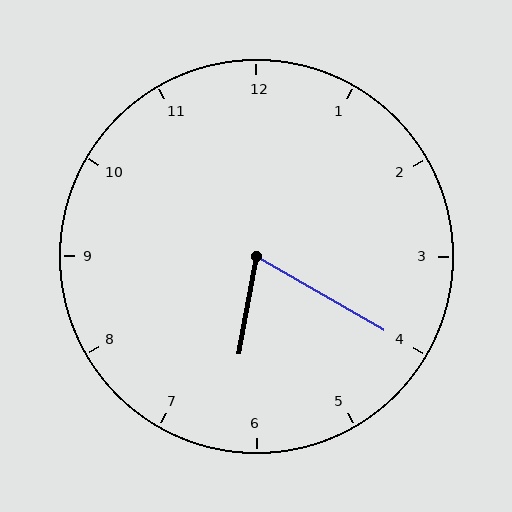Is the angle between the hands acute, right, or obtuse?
It is acute.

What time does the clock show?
6:20.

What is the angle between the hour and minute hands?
Approximately 70 degrees.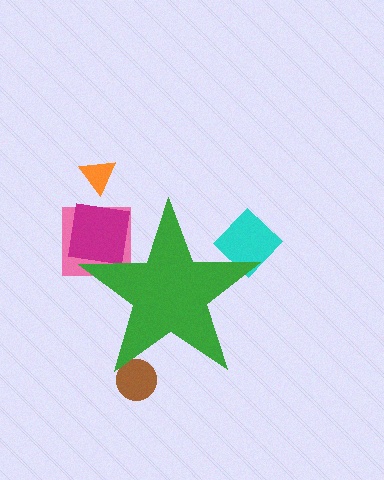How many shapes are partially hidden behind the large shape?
4 shapes are partially hidden.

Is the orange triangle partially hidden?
No, the orange triangle is fully visible.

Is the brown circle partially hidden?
Yes, the brown circle is partially hidden behind the green star.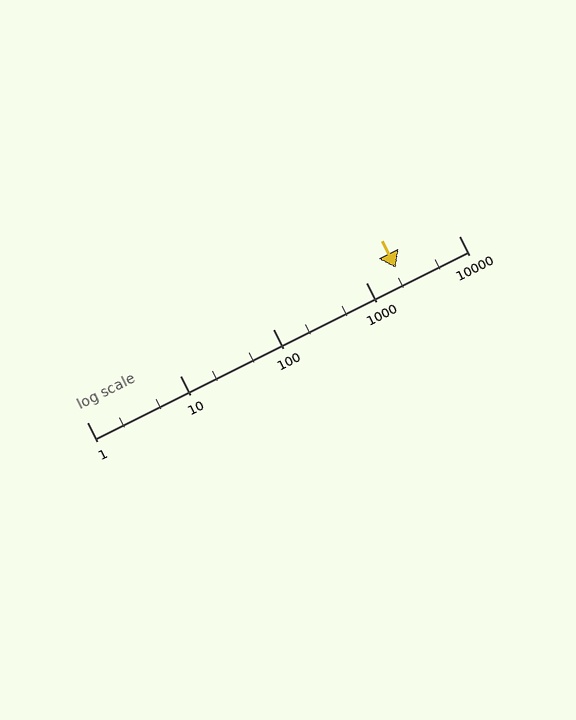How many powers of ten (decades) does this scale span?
The scale spans 4 decades, from 1 to 10000.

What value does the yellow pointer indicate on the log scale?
The pointer indicates approximately 2100.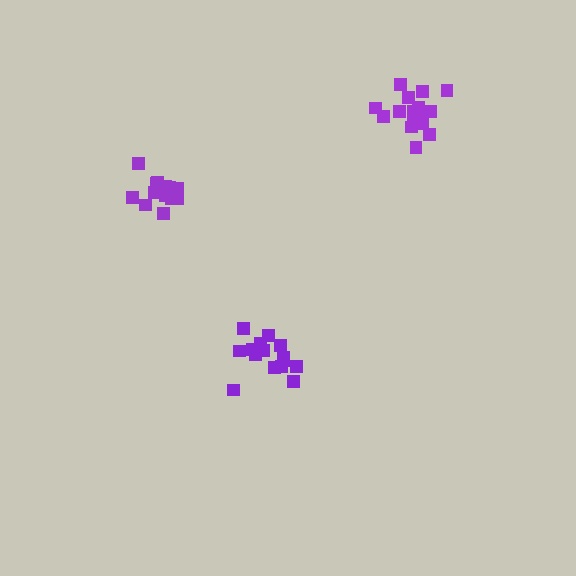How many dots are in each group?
Group 1: 14 dots, Group 2: 15 dots, Group 3: 17 dots (46 total).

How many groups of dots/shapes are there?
There are 3 groups.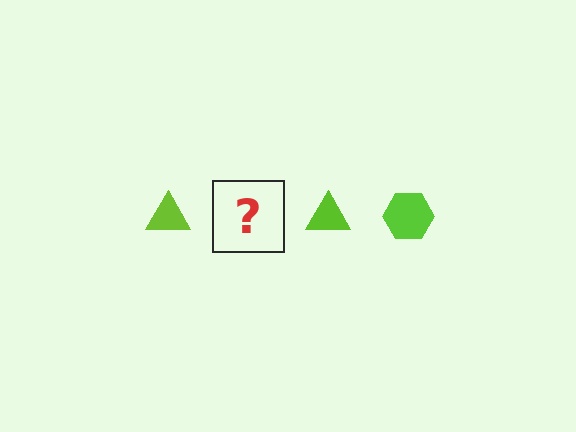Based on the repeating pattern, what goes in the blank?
The blank should be a lime hexagon.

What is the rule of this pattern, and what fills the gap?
The rule is that the pattern cycles through triangle, hexagon shapes in lime. The gap should be filled with a lime hexagon.